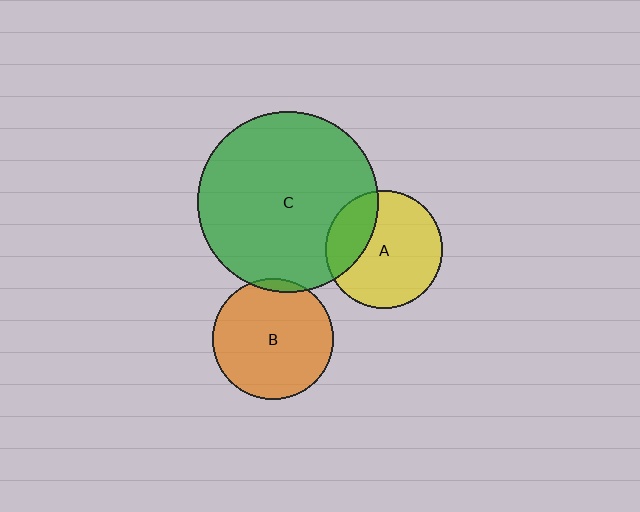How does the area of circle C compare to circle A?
Approximately 2.4 times.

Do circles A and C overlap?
Yes.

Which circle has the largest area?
Circle C (green).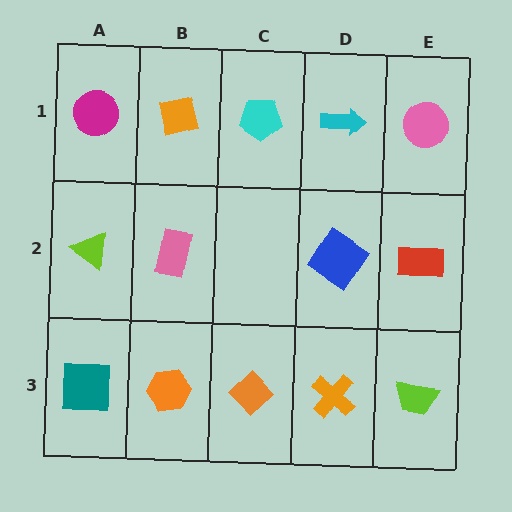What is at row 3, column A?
A teal square.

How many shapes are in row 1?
5 shapes.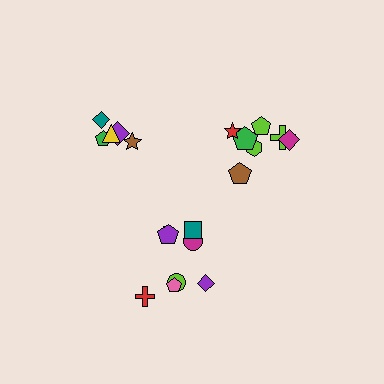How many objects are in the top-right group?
There are 7 objects.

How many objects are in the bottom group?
There are 8 objects.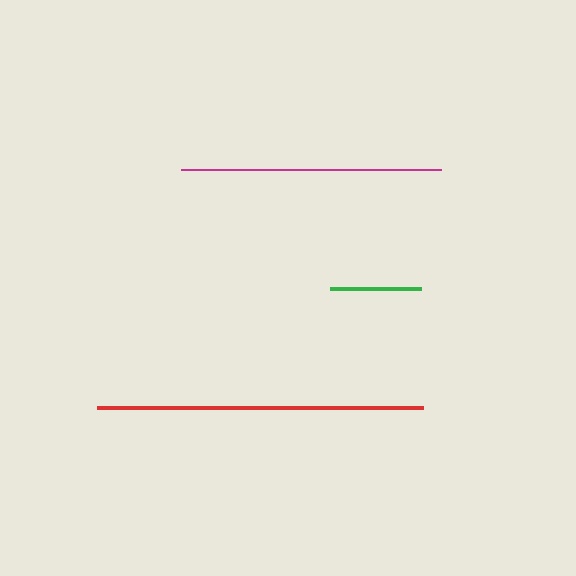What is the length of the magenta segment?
The magenta segment is approximately 260 pixels long.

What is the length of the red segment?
The red segment is approximately 326 pixels long.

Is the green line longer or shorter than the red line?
The red line is longer than the green line.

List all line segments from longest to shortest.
From longest to shortest: red, magenta, green.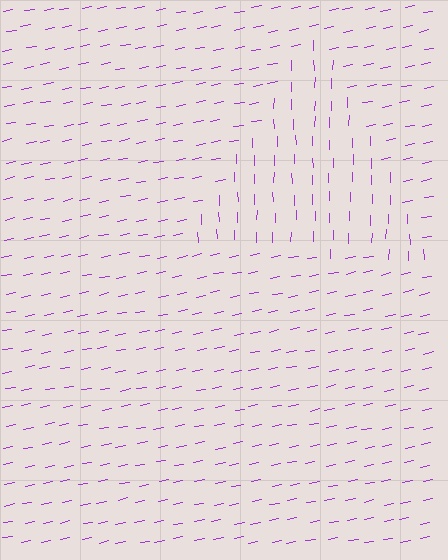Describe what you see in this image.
The image is filled with small purple line segments. A triangle region in the image has lines oriented differently from the surrounding lines, creating a visible texture boundary.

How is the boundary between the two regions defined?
The boundary is defined purely by a change in line orientation (approximately 79 degrees difference). All lines are the same color and thickness.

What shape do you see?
I see a triangle.